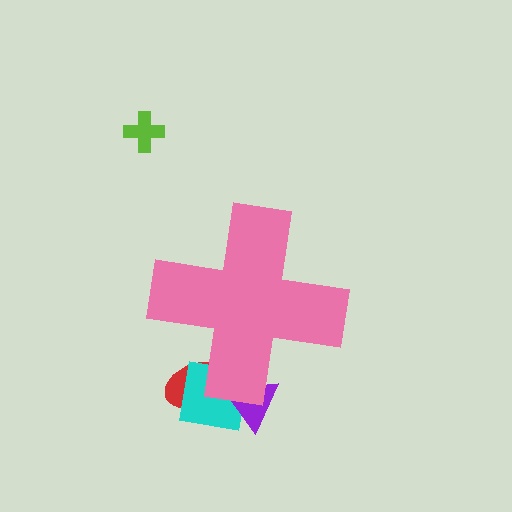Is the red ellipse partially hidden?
Yes, the red ellipse is partially hidden behind the pink cross.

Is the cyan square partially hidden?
Yes, the cyan square is partially hidden behind the pink cross.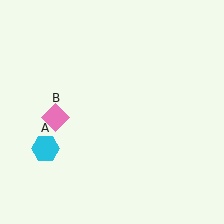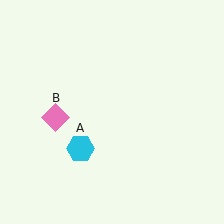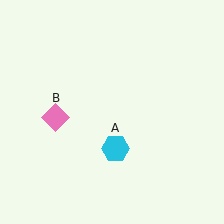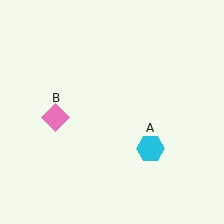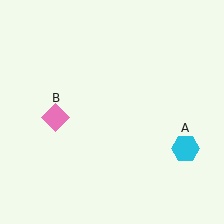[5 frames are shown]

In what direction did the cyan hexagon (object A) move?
The cyan hexagon (object A) moved right.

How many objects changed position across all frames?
1 object changed position: cyan hexagon (object A).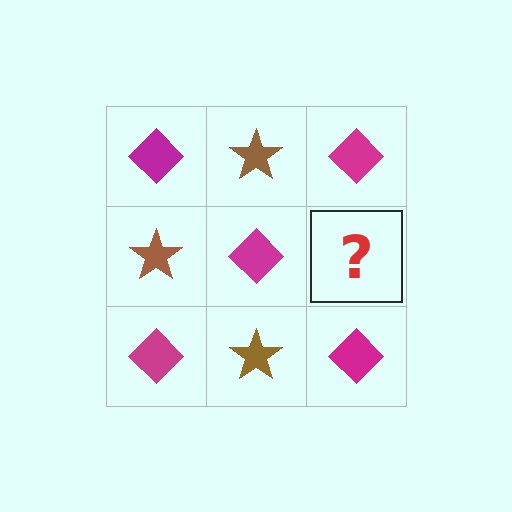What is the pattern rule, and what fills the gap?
The rule is that it alternates magenta diamond and brown star in a checkerboard pattern. The gap should be filled with a brown star.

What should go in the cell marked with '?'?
The missing cell should contain a brown star.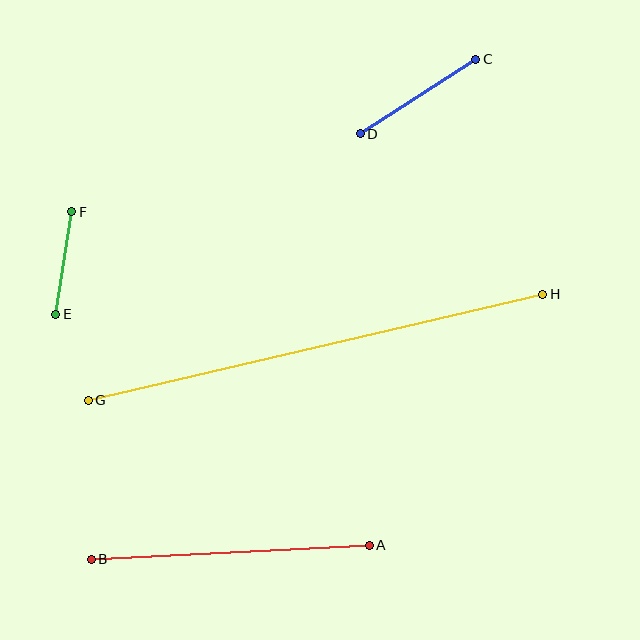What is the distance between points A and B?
The distance is approximately 279 pixels.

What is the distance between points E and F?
The distance is approximately 104 pixels.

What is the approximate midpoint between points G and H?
The midpoint is at approximately (315, 347) pixels.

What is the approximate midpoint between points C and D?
The midpoint is at approximately (418, 97) pixels.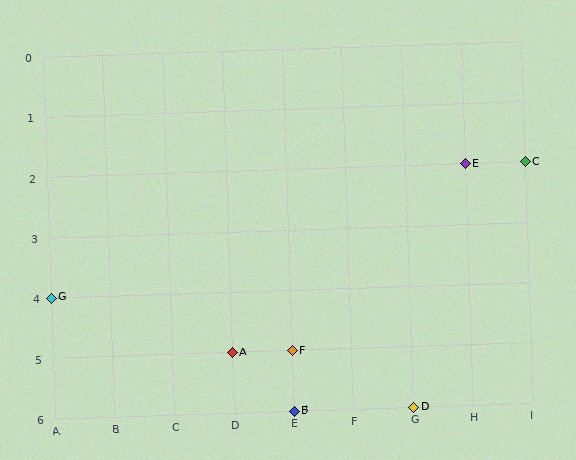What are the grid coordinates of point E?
Point E is at grid coordinates (H, 2).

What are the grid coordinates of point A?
Point A is at grid coordinates (D, 5).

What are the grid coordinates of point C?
Point C is at grid coordinates (I, 2).